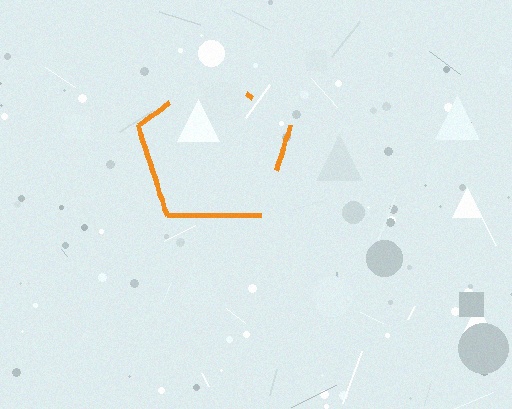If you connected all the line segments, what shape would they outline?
They would outline a pentagon.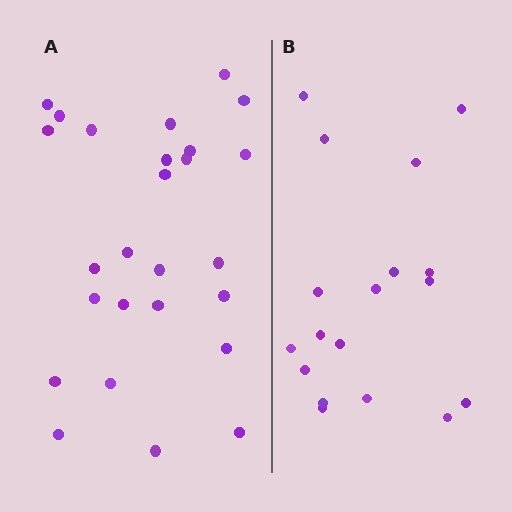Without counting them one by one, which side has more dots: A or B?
Region A (the left region) has more dots.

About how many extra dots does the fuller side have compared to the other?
Region A has roughly 8 or so more dots than region B.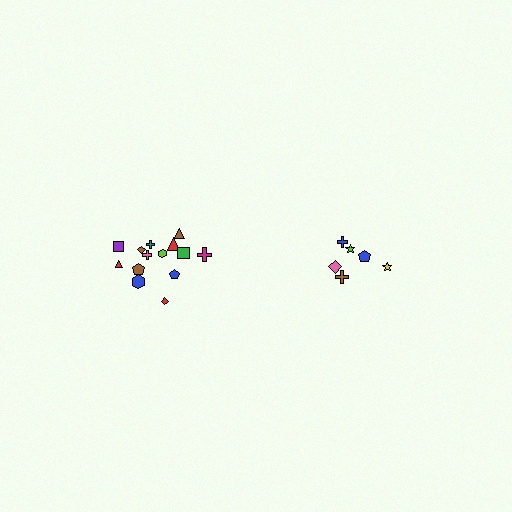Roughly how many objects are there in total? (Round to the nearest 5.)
Roughly 20 objects in total.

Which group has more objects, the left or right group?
The left group.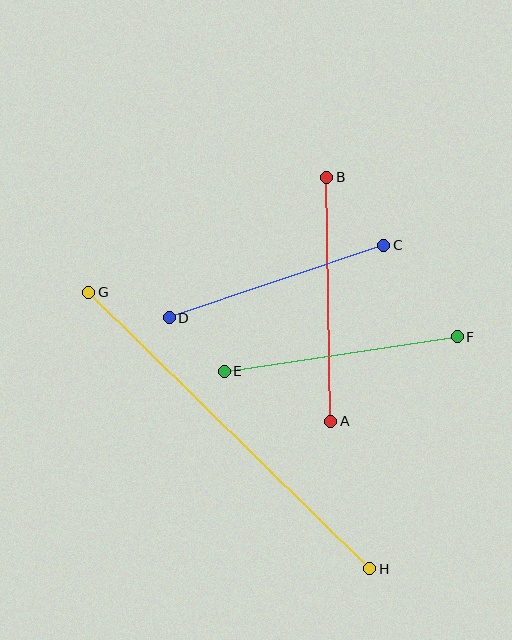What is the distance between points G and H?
The distance is approximately 394 pixels.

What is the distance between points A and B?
The distance is approximately 244 pixels.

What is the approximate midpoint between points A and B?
The midpoint is at approximately (329, 299) pixels.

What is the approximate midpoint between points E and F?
The midpoint is at approximately (341, 354) pixels.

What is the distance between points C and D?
The distance is approximately 226 pixels.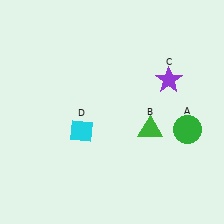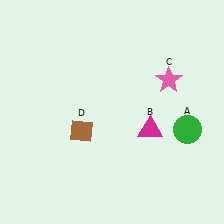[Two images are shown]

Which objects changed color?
B changed from green to magenta. C changed from purple to pink. D changed from cyan to brown.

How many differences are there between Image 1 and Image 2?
There are 3 differences between the two images.